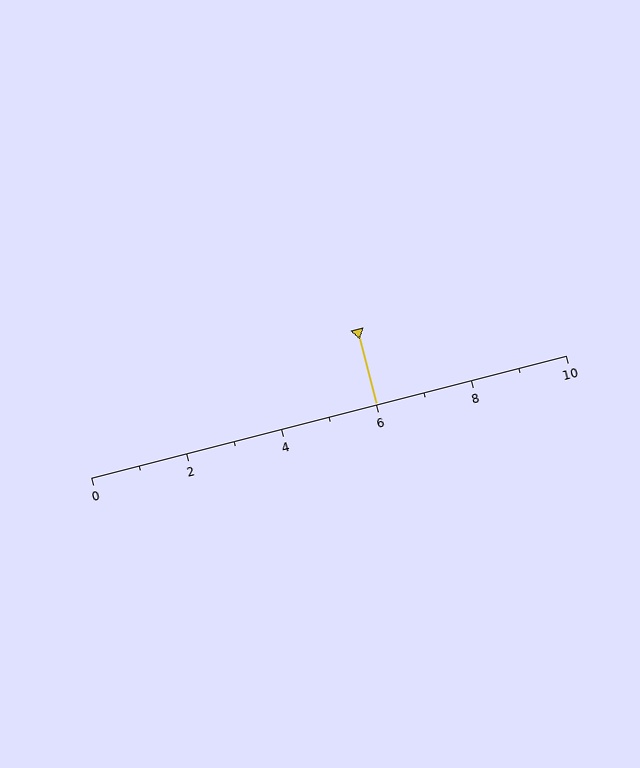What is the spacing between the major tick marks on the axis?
The major ticks are spaced 2 apart.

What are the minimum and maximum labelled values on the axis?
The axis runs from 0 to 10.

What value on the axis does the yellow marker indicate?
The marker indicates approximately 6.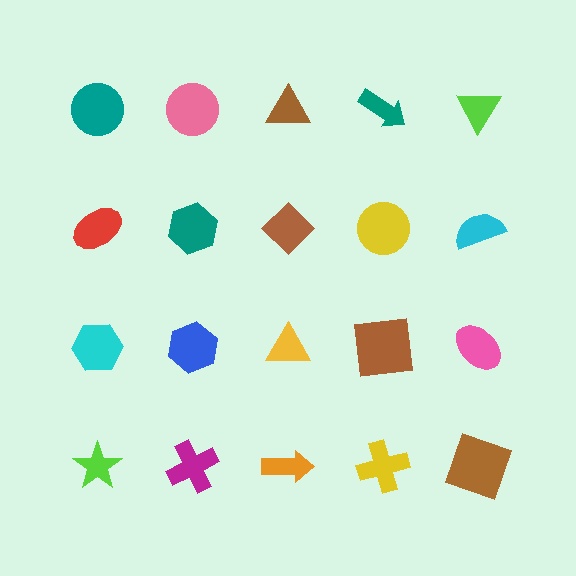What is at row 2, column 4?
A yellow circle.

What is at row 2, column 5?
A cyan semicircle.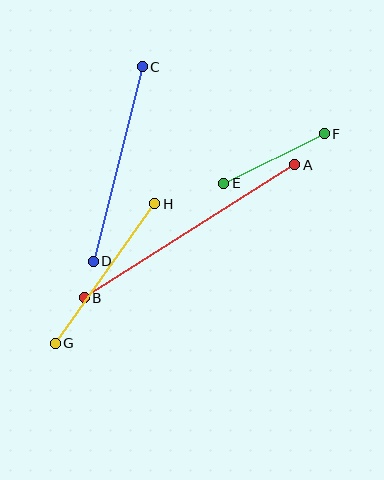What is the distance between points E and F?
The distance is approximately 112 pixels.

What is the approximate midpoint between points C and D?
The midpoint is at approximately (118, 164) pixels.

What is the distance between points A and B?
The distance is approximately 249 pixels.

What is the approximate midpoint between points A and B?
The midpoint is at approximately (189, 231) pixels.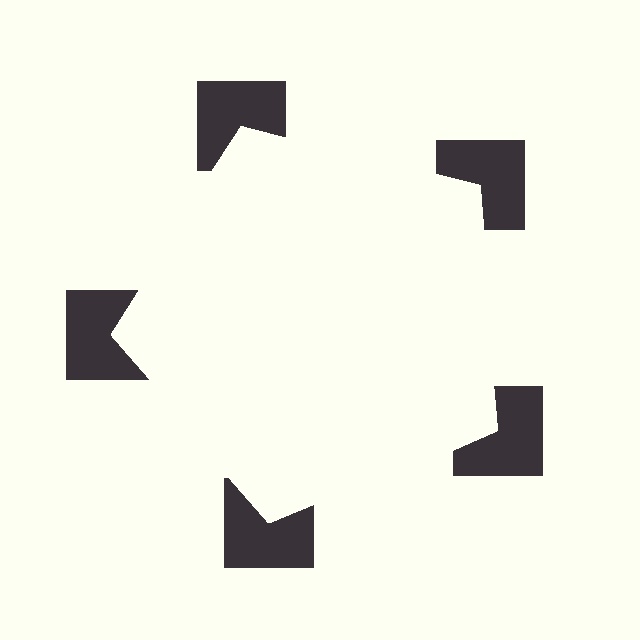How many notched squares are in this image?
There are 5 — one at each vertex of the illusory pentagon.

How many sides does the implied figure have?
5 sides.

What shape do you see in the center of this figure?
An illusory pentagon — its edges are inferred from the aligned wedge cuts in the notched squares, not physically drawn.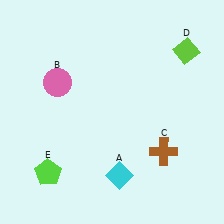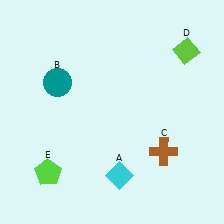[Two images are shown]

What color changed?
The circle (B) changed from pink in Image 1 to teal in Image 2.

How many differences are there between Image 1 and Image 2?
There is 1 difference between the two images.